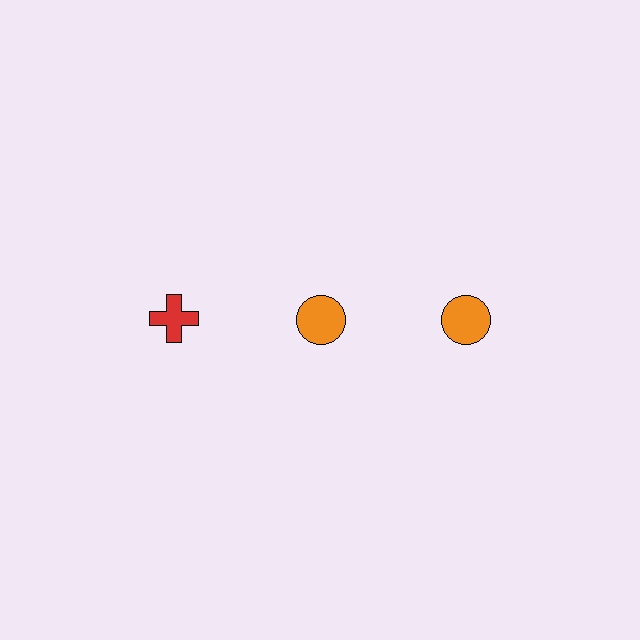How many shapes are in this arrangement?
There are 3 shapes arranged in a grid pattern.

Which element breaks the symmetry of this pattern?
The red cross in the top row, leftmost column breaks the symmetry. All other shapes are orange circles.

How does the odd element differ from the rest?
It differs in both color (red instead of orange) and shape (cross instead of circle).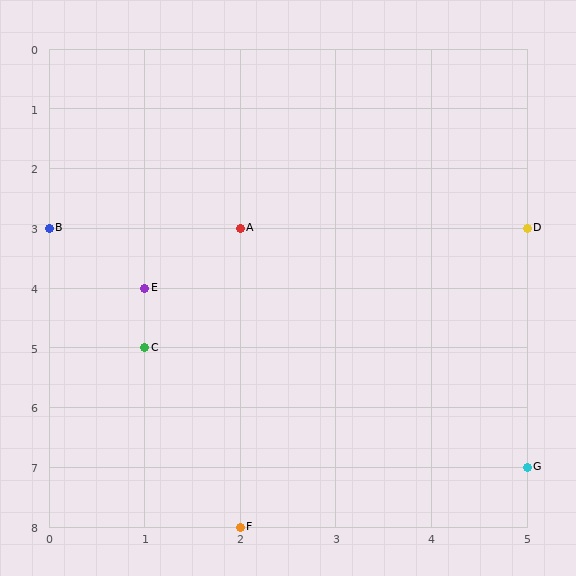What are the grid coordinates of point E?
Point E is at grid coordinates (1, 4).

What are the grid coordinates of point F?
Point F is at grid coordinates (2, 8).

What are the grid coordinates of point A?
Point A is at grid coordinates (2, 3).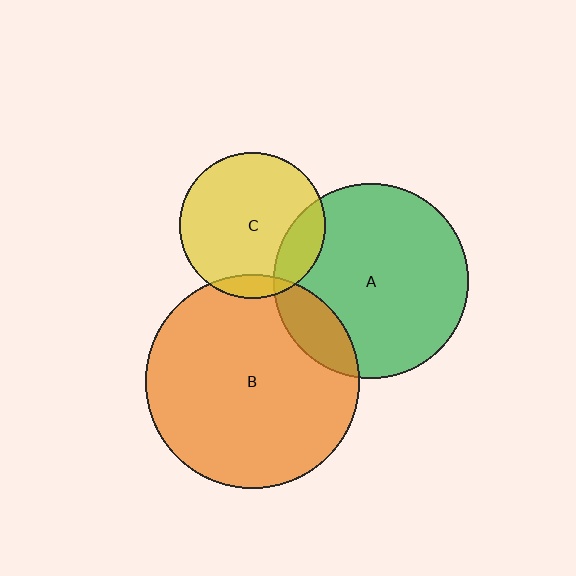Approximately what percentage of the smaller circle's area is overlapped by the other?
Approximately 10%.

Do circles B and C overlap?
Yes.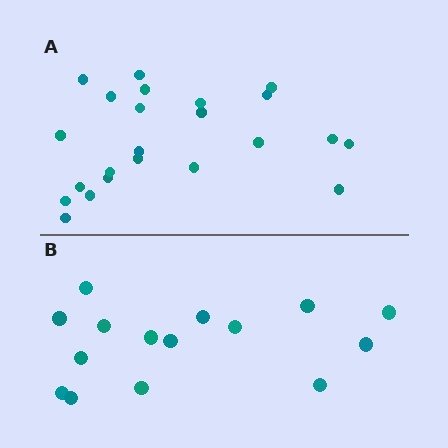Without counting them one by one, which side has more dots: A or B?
Region A (the top region) has more dots.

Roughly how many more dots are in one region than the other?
Region A has roughly 8 or so more dots than region B.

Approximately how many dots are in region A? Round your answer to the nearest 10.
About 20 dots. (The exact count is 23, which rounds to 20.)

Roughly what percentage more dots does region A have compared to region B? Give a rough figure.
About 55% more.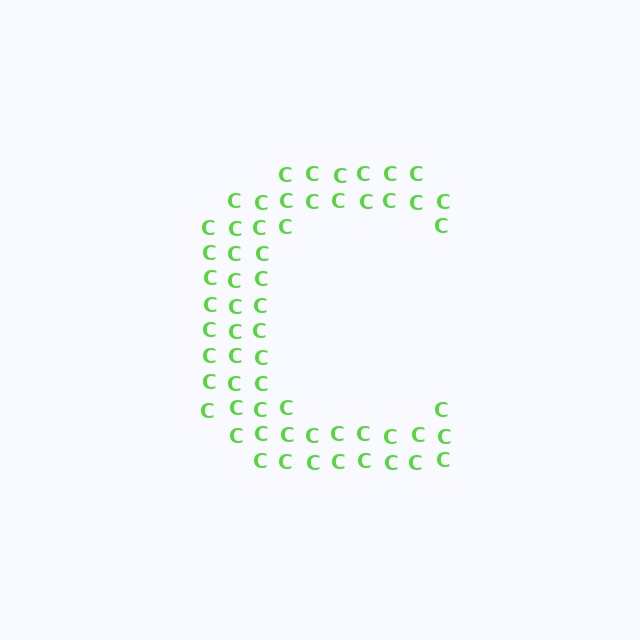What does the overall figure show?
The overall figure shows the letter C.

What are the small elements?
The small elements are letter C's.